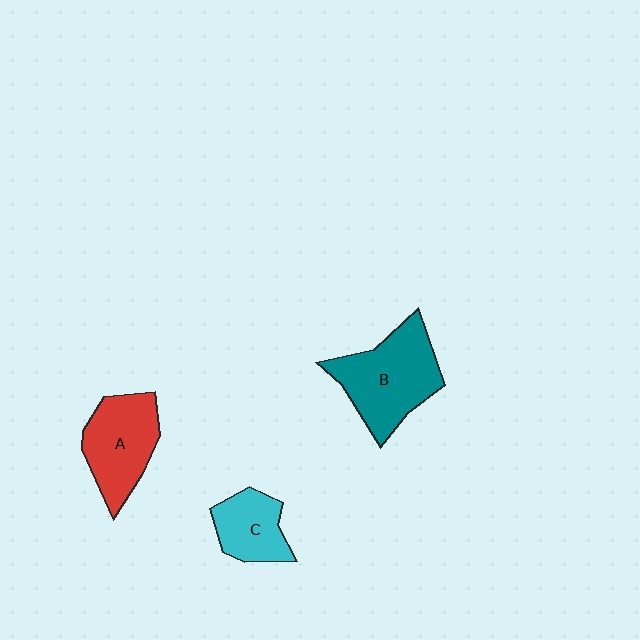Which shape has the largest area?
Shape B (teal).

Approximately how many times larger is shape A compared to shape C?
Approximately 1.5 times.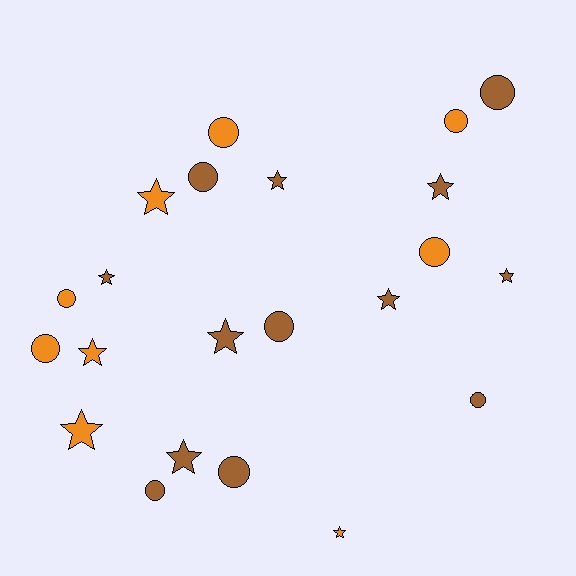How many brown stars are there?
There are 7 brown stars.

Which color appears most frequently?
Brown, with 13 objects.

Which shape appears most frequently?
Circle, with 11 objects.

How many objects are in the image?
There are 22 objects.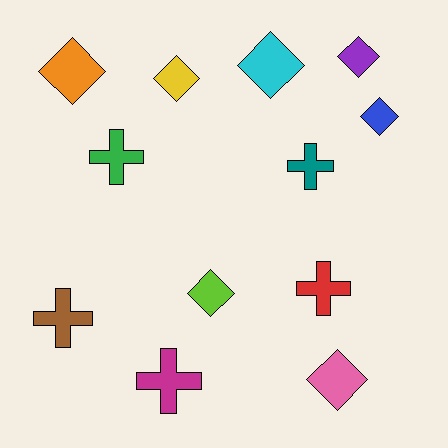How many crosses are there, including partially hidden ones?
There are 5 crosses.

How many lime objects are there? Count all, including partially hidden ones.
There is 1 lime object.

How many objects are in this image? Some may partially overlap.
There are 12 objects.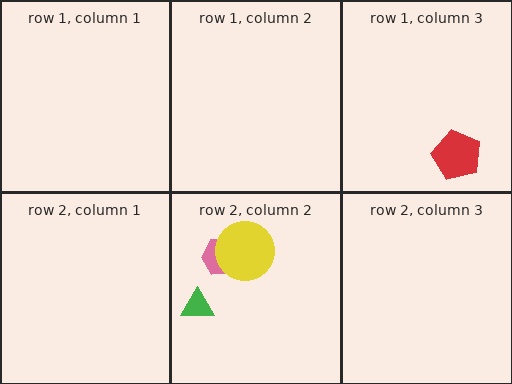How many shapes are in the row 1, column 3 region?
1.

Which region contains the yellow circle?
The row 2, column 2 region.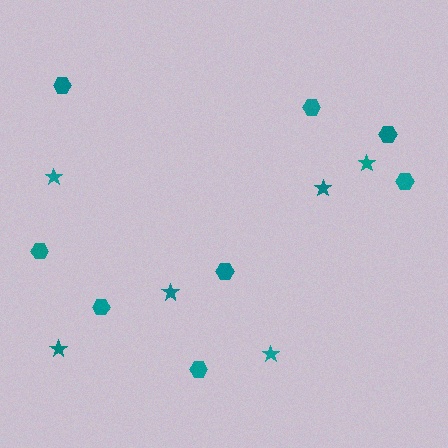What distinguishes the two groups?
There are 2 groups: one group of hexagons (8) and one group of stars (6).